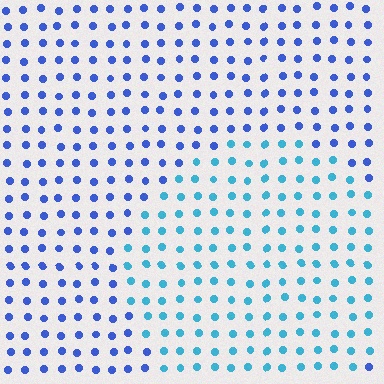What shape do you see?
I see a circle.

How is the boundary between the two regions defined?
The boundary is defined purely by a slight shift in hue (about 35 degrees). Spacing, size, and orientation are identical on both sides.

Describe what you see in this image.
The image is filled with small blue elements in a uniform arrangement. A circle-shaped region is visible where the elements are tinted to a slightly different hue, forming a subtle color boundary.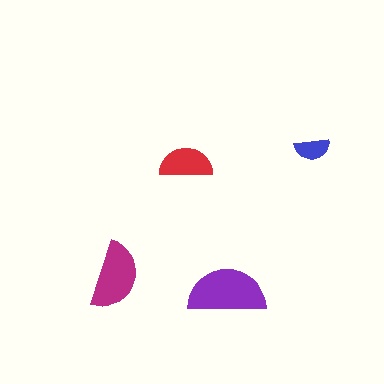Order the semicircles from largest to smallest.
the purple one, the magenta one, the red one, the blue one.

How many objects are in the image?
There are 4 objects in the image.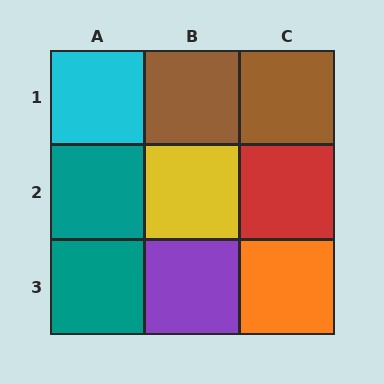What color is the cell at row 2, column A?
Teal.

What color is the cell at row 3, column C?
Orange.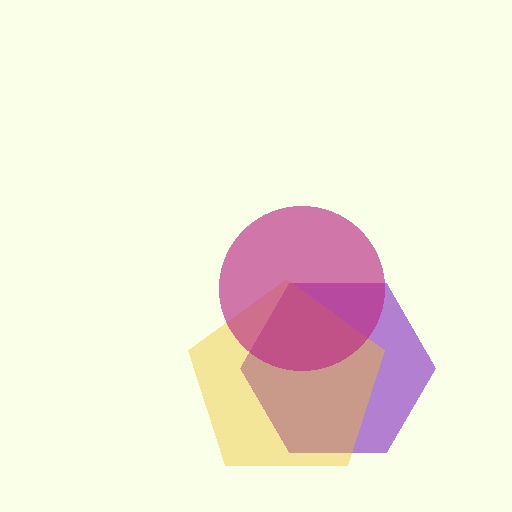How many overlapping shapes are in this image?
There are 3 overlapping shapes in the image.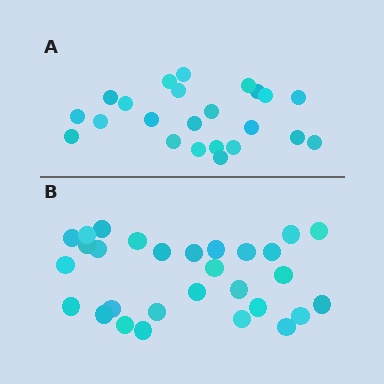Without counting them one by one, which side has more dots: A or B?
Region B (the bottom region) has more dots.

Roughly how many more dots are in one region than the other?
Region B has about 6 more dots than region A.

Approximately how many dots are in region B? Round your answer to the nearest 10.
About 30 dots. (The exact count is 29, which rounds to 30.)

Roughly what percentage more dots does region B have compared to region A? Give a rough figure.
About 25% more.